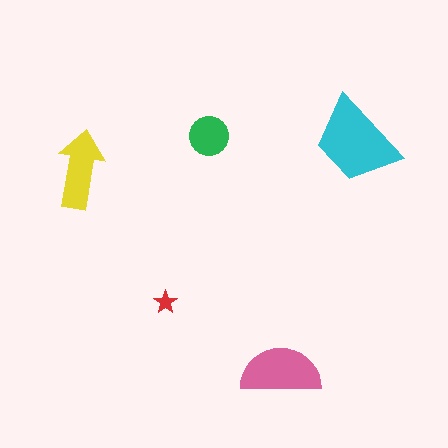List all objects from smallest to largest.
The red star, the green circle, the yellow arrow, the pink semicircle, the cyan trapezoid.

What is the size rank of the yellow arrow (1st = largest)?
3rd.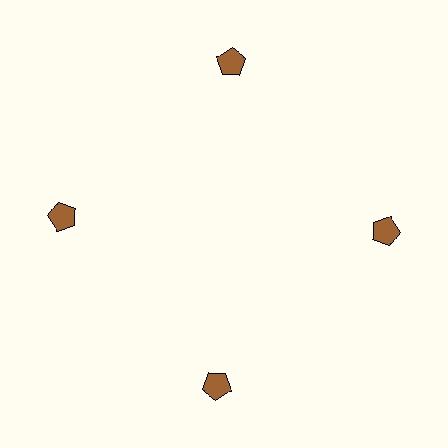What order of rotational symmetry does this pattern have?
This pattern has 4-fold rotational symmetry.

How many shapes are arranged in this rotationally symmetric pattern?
There are 4 shapes, arranged in 4 groups of 1.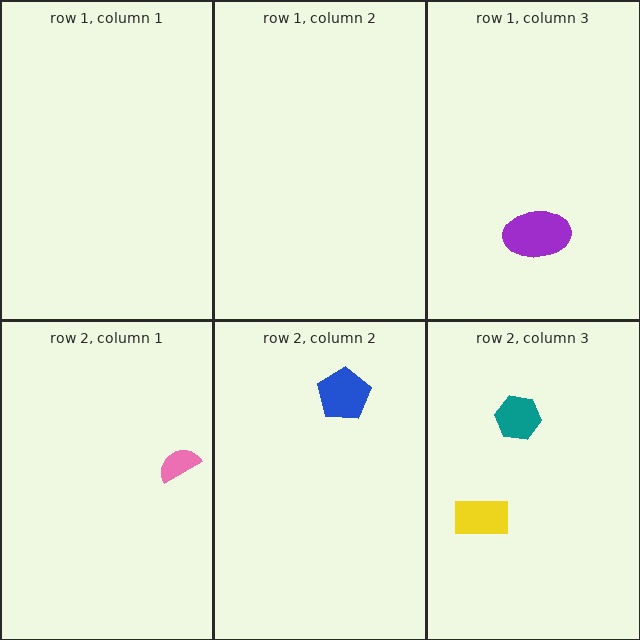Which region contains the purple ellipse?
The row 1, column 3 region.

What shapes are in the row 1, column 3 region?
The purple ellipse.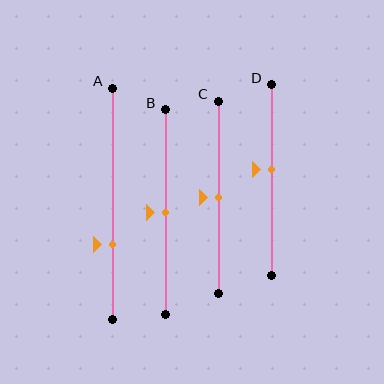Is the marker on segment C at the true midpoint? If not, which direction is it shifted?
Yes, the marker on segment C is at the true midpoint.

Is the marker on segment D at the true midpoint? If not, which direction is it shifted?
No, the marker on segment D is shifted upward by about 5% of the segment length.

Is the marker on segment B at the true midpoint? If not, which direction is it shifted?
Yes, the marker on segment B is at the true midpoint.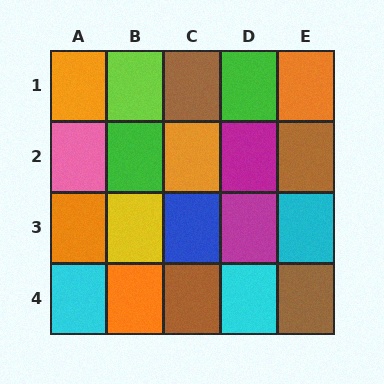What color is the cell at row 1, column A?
Orange.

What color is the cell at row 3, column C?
Blue.